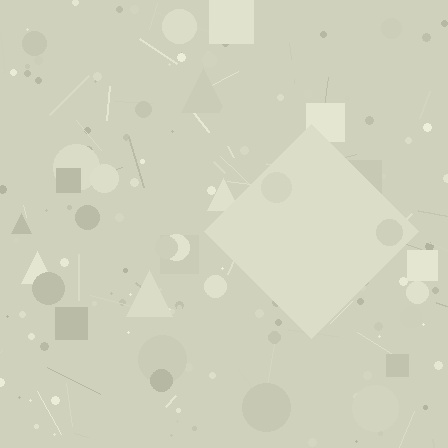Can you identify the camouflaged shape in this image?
The camouflaged shape is a diamond.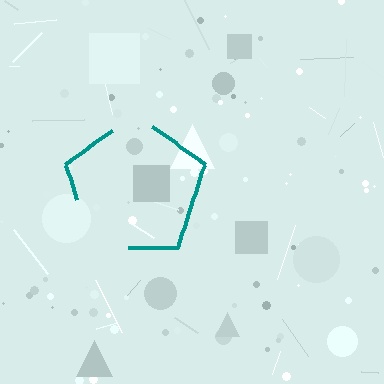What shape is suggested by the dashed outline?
The dashed outline suggests a pentagon.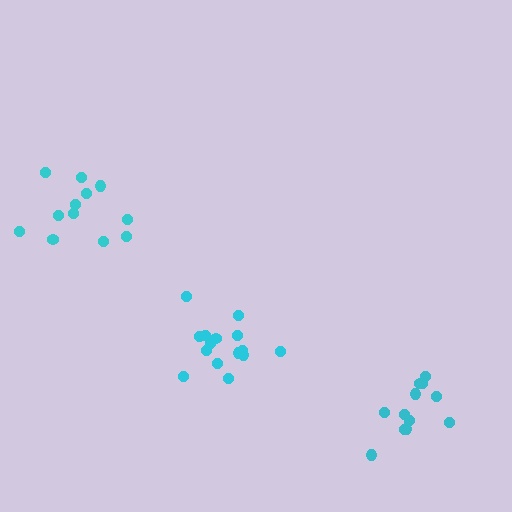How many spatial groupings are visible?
There are 3 spatial groupings.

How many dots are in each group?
Group 1: 12 dots, Group 2: 12 dots, Group 3: 15 dots (39 total).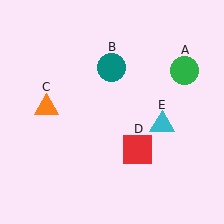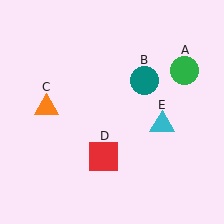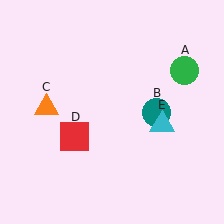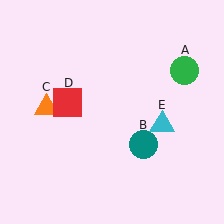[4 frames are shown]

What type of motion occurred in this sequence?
The teal circle (object B), red square (object D) rotated clockwise around the center of the scene.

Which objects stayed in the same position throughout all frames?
Green circle (object A) and orange triangle (object C) and cyan triangle (object E) remained stationary.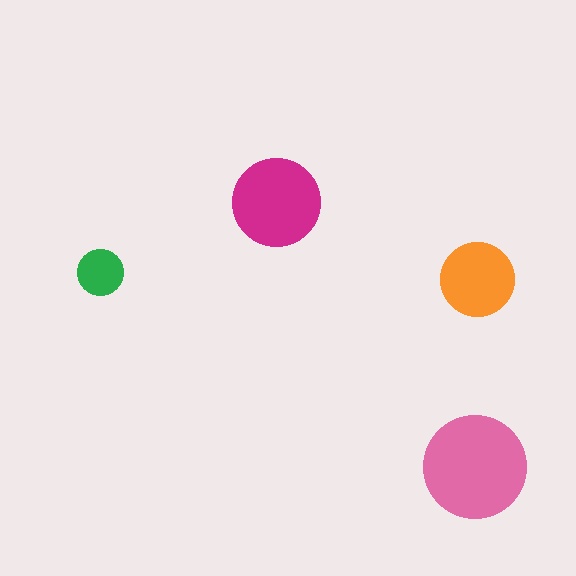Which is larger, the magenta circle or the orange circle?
The magenta one.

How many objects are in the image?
There are 4 objects in the image.